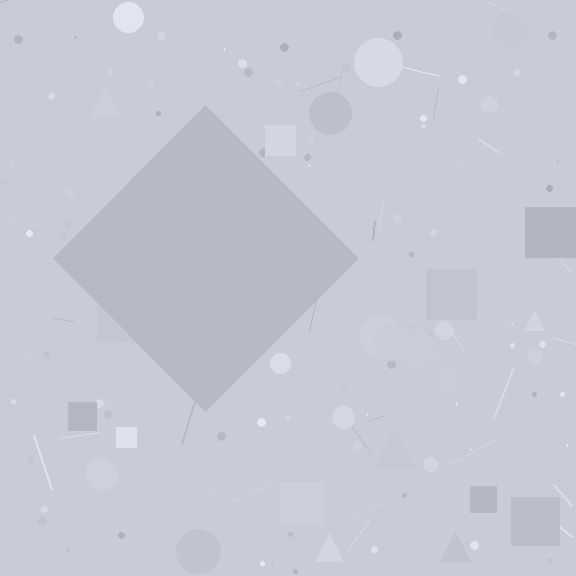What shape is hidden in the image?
A diamond is hidden in the image.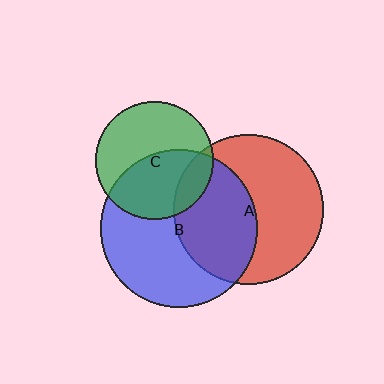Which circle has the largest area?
Circle B (blue).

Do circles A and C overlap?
Yes.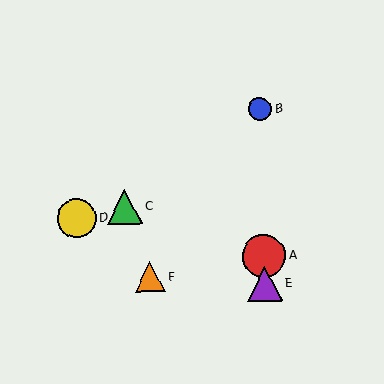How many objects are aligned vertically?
3 objects (A, B, E) are aligned vertically.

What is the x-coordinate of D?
Object D is at x≈77.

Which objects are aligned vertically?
Objects A, B, E are aligned vertically.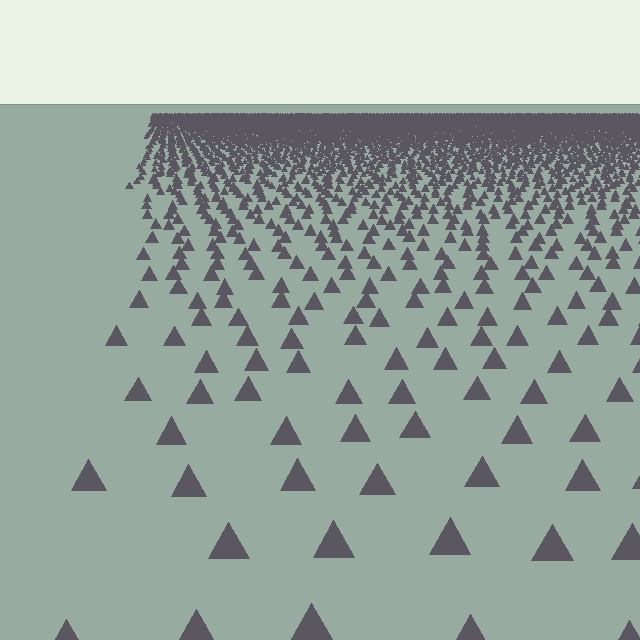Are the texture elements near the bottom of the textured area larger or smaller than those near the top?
Larger. Near the bottom, elements are closer to the viewer and appear at a bigger on-screen size.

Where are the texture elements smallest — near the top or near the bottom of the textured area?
Near the top.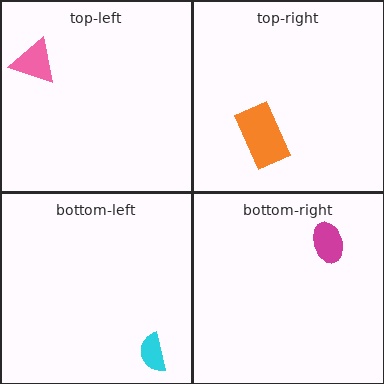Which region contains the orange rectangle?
The top-right region.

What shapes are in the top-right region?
The orange rectangle.